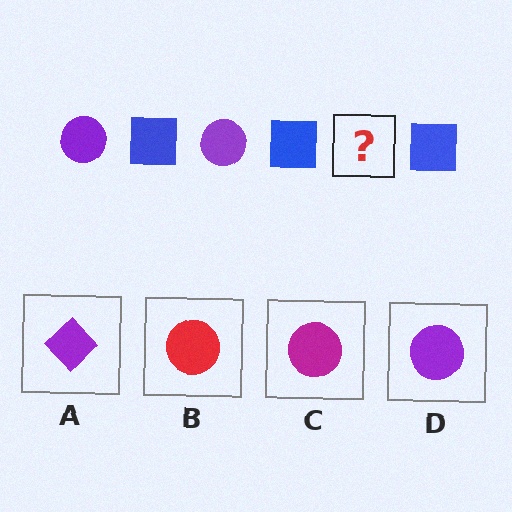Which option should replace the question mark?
Option D.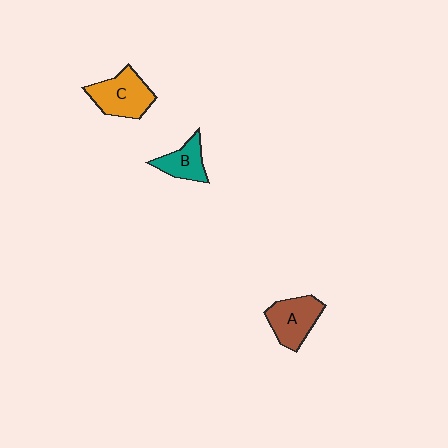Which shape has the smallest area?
Shape B (teal).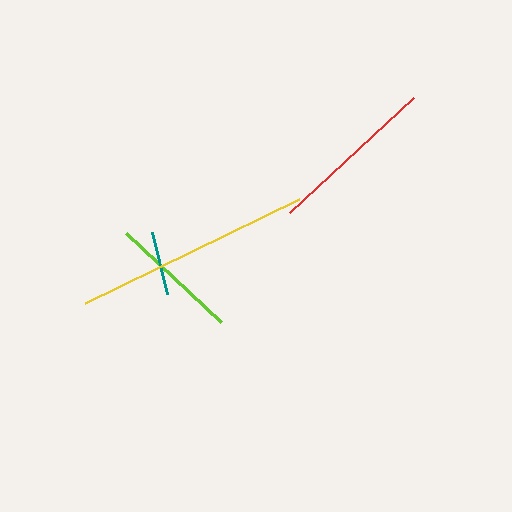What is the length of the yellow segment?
The yellow segment is approximately 238 pixels long.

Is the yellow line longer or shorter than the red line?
The yellow line is longer than the red line.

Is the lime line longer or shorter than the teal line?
The lime line is longer than the teal line.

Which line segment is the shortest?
The teal line is the shortest at approximately 63 pixels.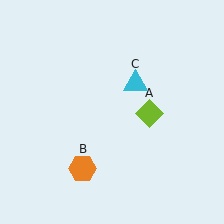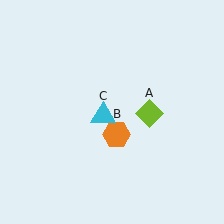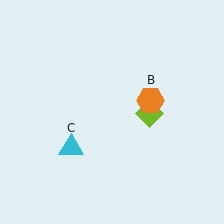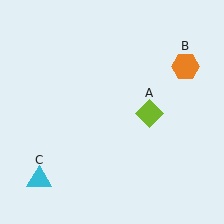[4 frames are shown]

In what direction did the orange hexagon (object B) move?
The orange hexagon (object B) moved up and to the right.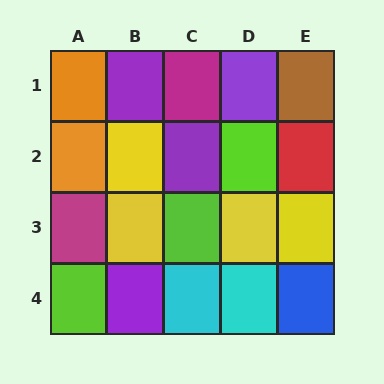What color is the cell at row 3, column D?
Yellow.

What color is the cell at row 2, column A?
Orange.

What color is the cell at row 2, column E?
Red.